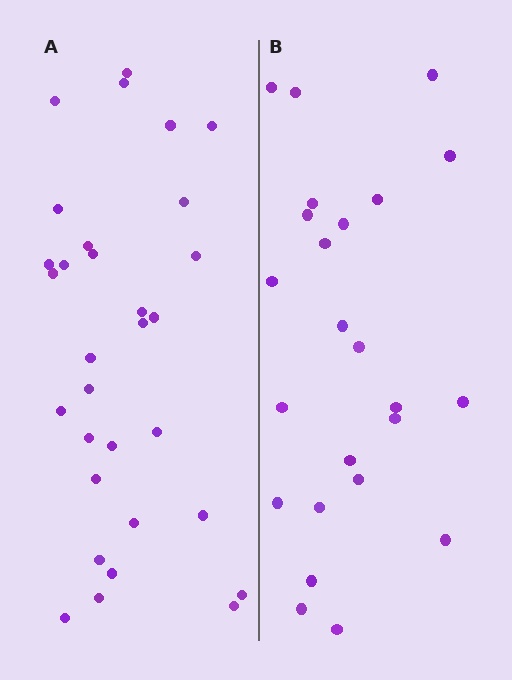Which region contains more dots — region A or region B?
Region A (the left region) has more dots.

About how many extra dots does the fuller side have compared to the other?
Region A has roughly 8 or so more dots than region B.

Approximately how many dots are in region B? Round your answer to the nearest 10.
About 20 dots. (The exact count is 24, which rounds to 20.)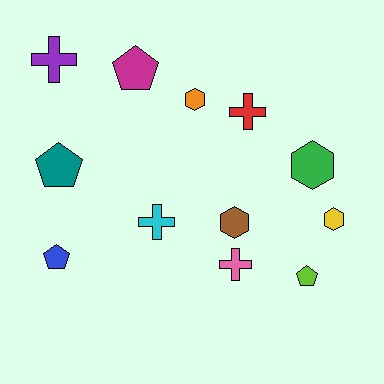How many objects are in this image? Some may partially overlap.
There are 12 objects.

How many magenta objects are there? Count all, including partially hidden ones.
There is 1 magenta object.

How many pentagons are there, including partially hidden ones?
There are 4 pentagons.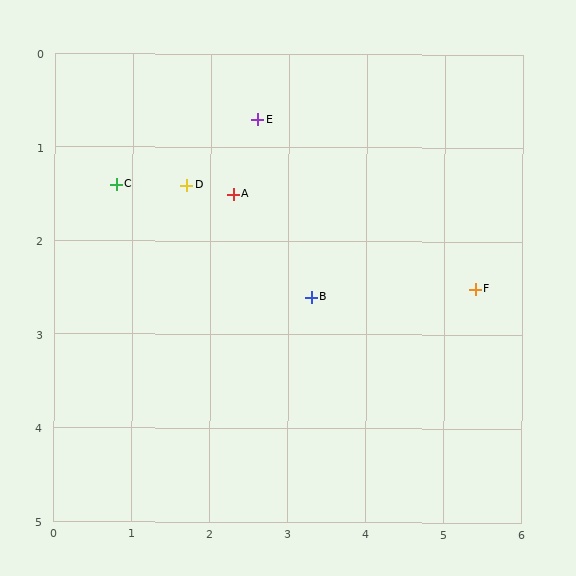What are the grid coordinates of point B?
Point B is at approximately (3.3, 2.6).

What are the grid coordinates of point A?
Point A is at approximately (2.3, 1.5).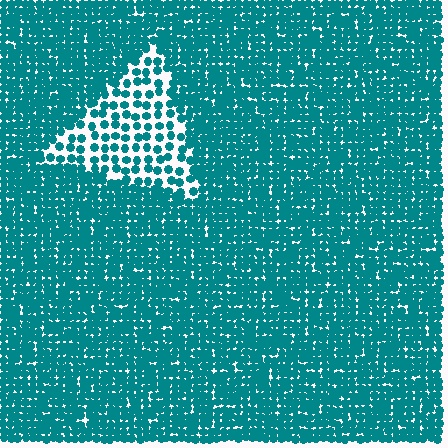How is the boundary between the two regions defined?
The boundary is defined by a change in element density (approximately 2.4x ratio). All elements are the same color, size, and shape.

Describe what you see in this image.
The image contains small teal elements arranged at two different densities. A triangle-shaped region is visible where the elements are less densely packed than the surrounding area.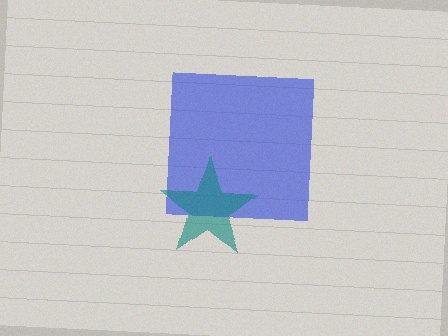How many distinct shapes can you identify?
There are 2 distinct shapes: a blue square, a teal star.